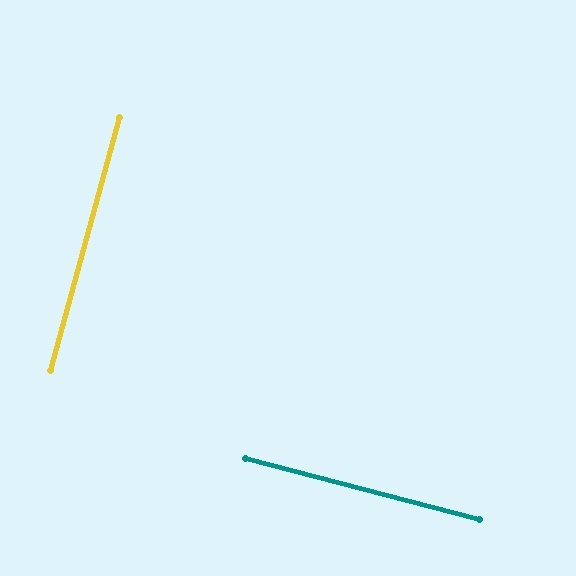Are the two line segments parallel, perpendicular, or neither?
Perpendicular — they meet at approximately 90°.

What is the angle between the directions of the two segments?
Approximately 90 degrees.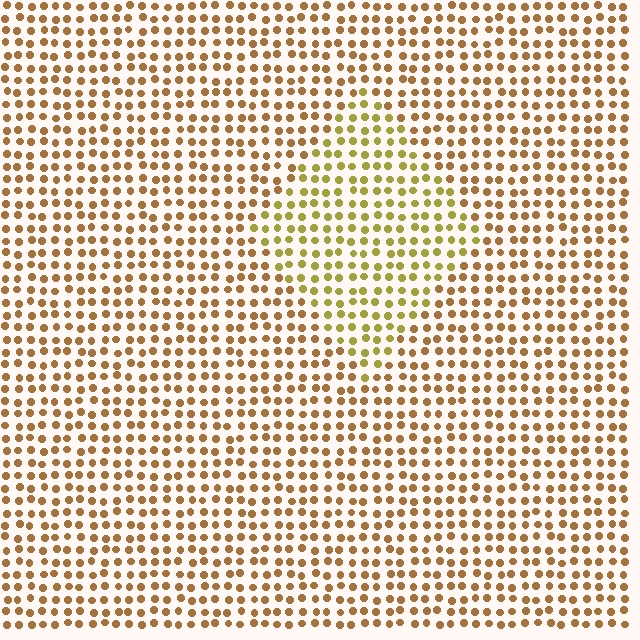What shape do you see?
I see a diamond.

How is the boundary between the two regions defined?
The boundary is defined purely by a slight shift in hue (about 28 degrees). Spacing, size, and orientation are identical on both sides.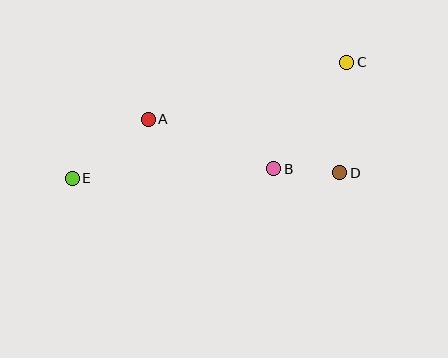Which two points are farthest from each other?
Points C and E are farthest from each other.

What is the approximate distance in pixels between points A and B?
The distance between A and B is approximately 135 pixels.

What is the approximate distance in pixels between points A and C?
The distance between A and C is approximately 206 pixels.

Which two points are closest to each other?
Points B and D are closest to each other.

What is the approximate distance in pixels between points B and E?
The distance between B and E is approximately 202 pixels.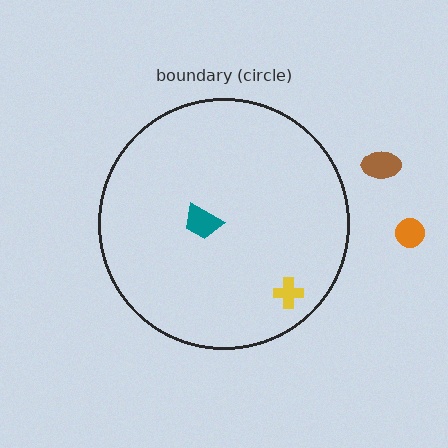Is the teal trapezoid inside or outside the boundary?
Inside.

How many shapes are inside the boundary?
2 inside, 2 outside.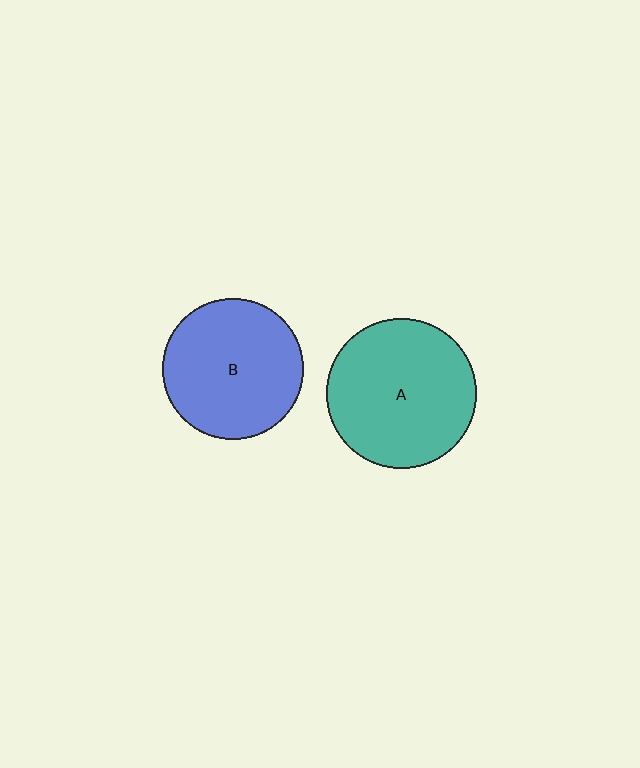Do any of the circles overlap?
No, none of the circles overlap.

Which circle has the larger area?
Circle A (teal).